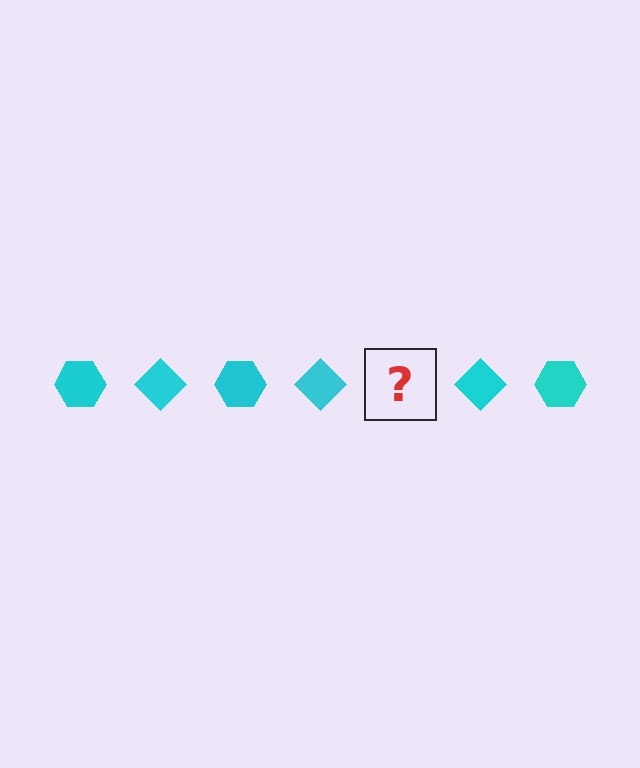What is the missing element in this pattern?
The missing element is a cyan hexagon.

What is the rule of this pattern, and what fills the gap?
The rule is that the pattern cycles through hexagon, diamond shapes in cyan. The gap should be filled with a cyan hexagon.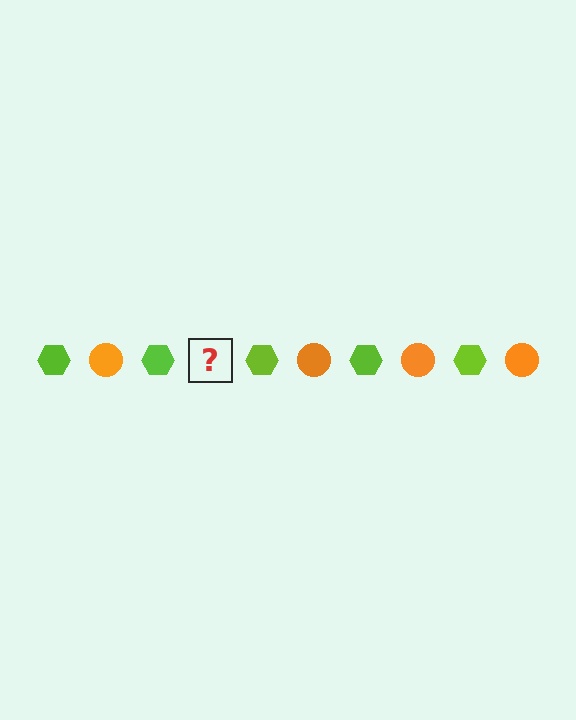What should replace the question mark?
The question mark should be replaced with an orange circle.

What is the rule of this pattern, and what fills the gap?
The rule is that the pattern alternates between lime hexagon and orange circle. The gap should be filled with an orange circle.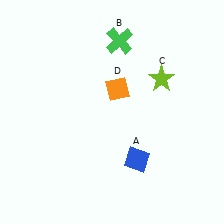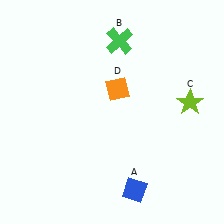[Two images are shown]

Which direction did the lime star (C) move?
The lime star (C) moved right.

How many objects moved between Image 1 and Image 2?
2 objects moved between the two images.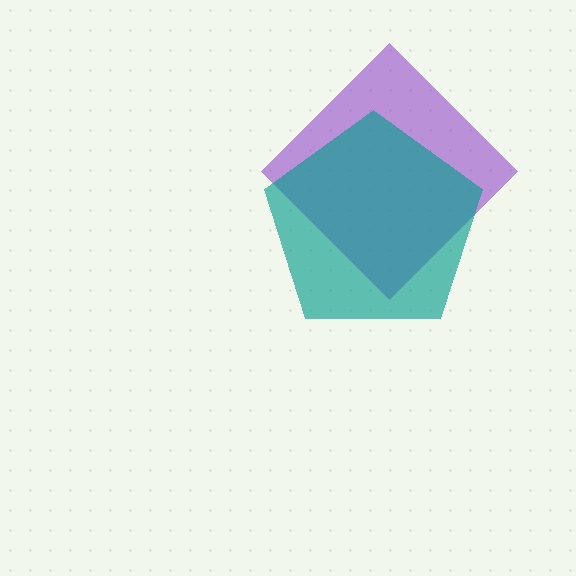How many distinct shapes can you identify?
There are 2 distinct shapes: a purple diamond, a teal pentagon.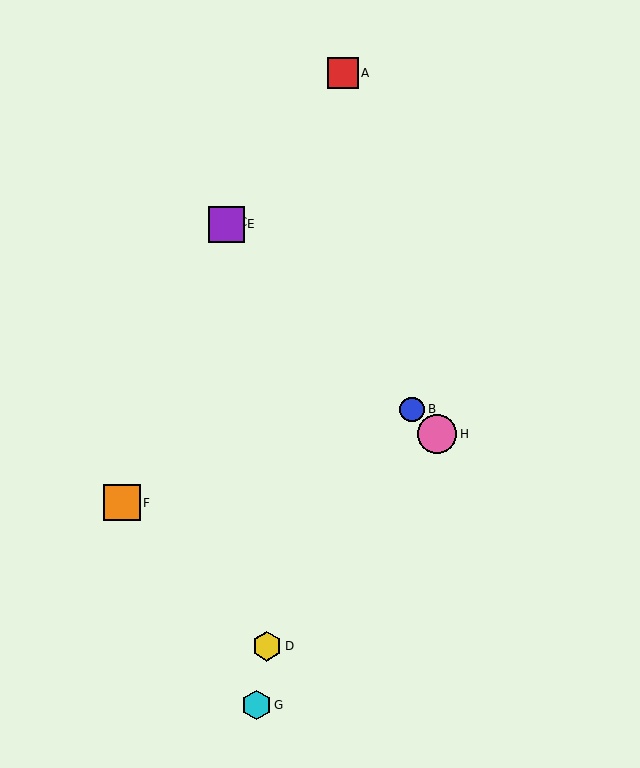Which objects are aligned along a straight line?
Objects B, C, E, H are aligned along a straight line.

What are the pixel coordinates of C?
Object C is at (224, 222).